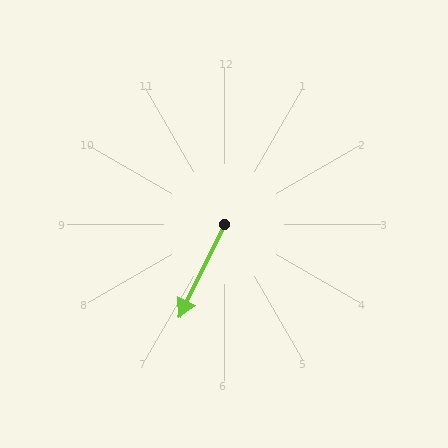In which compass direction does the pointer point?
Southwest.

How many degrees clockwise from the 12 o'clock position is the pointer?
Approximately 206 degrees.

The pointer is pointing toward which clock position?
Roughly 7 o'clock.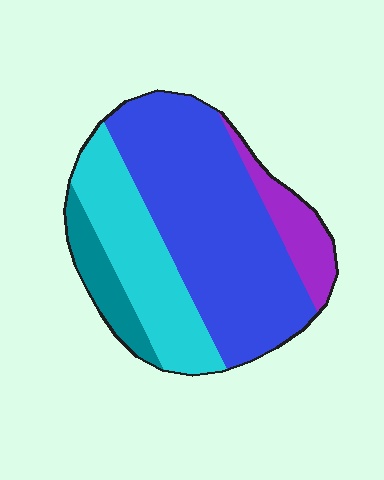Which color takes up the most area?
Blue, at roughly 55%.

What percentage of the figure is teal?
Teal takes up less than a quarter of the figure.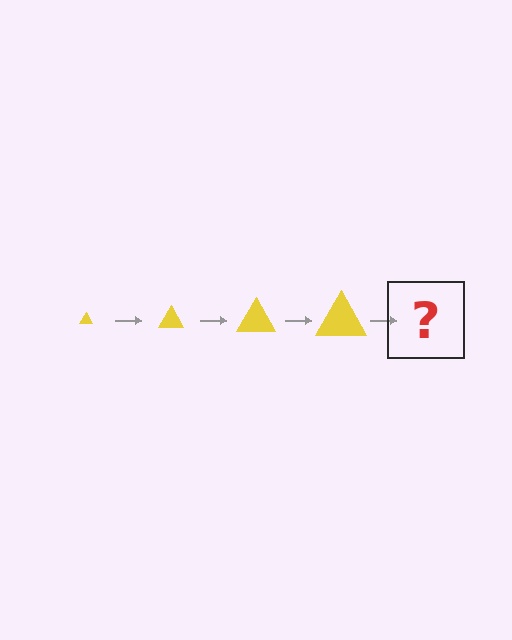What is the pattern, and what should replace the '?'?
The pattern is that the triangle gets progressively larger each step. The '?' should be a yellow triangle, larger than the previous one.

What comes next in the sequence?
The next element should be a yellow triangle, larger than the previous one.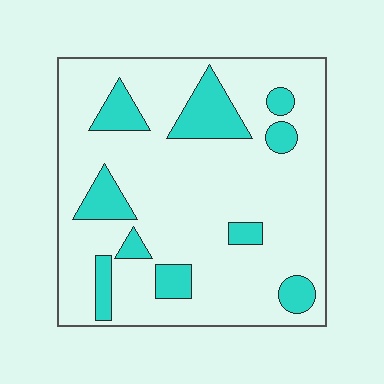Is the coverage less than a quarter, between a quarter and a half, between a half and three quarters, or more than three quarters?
Less than a quarter.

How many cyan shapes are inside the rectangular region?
10.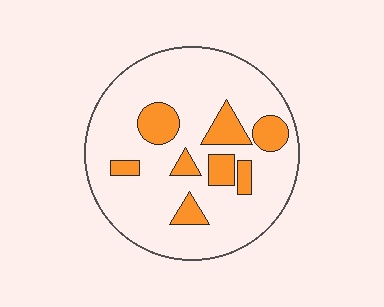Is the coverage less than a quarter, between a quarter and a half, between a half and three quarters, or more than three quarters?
Less than a quarter.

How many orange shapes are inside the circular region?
8.